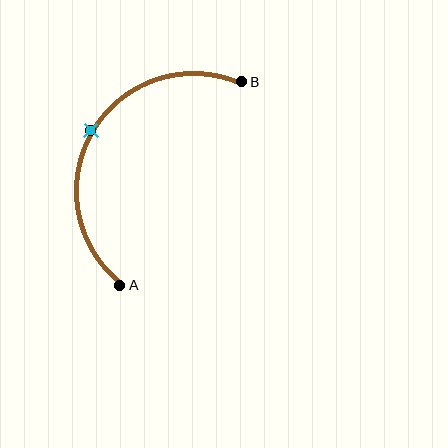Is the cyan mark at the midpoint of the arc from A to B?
Yes. The cyan mark lies on the arc at equal arc-length from both A and B — it is the arc midpoint.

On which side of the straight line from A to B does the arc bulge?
The arc bulges to the left of the straight line connecting A and B.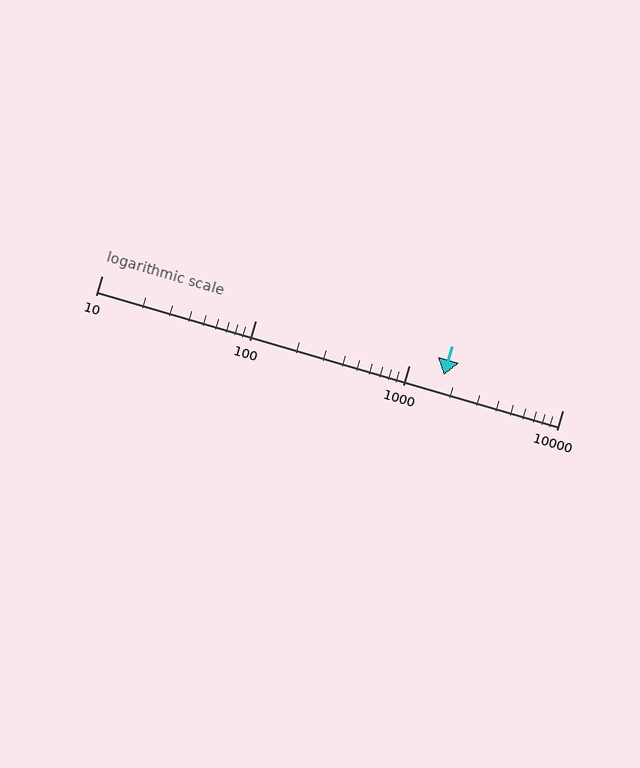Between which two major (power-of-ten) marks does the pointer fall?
The pointer is between 1000 and 10000.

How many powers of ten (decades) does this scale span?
The scale spans 3 decades, from 10 to 10000.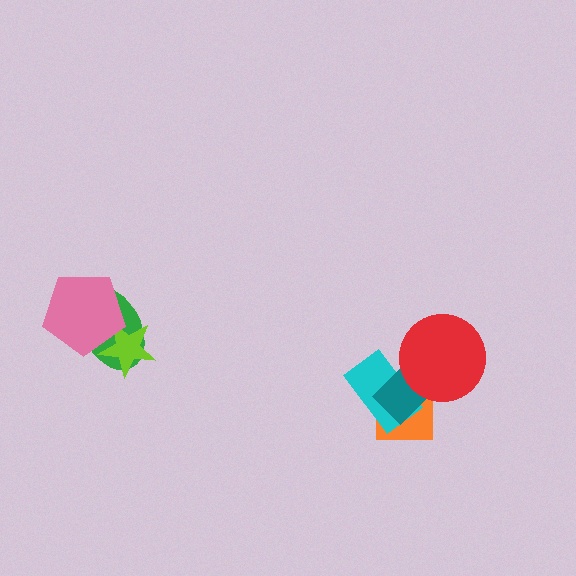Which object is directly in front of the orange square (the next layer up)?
The cyan rectangle is directly in front of the orange square.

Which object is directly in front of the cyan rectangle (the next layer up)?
The teal diamond is directly in front of the cyan rectangle.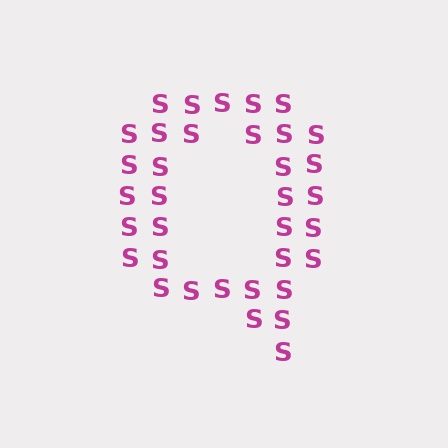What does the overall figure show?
The overall figure shows the letter Q.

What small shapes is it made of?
It is made of small letter S's.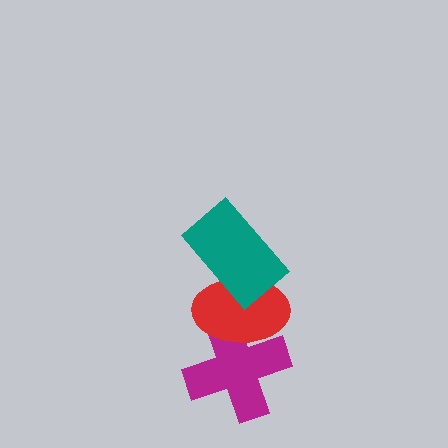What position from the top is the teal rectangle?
The teal rectangle is 1st from the top.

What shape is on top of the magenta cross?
The red ellipse is on top of the magenta cross.